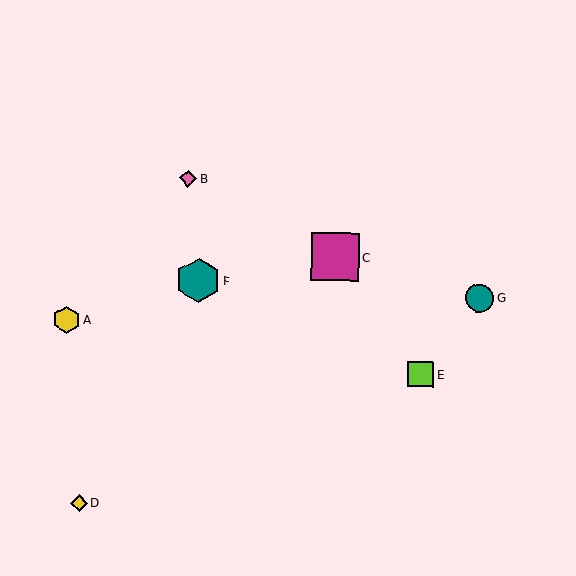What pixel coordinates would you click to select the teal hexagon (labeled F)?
Click at (198, 280) to select the teal hexagon F.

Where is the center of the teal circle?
The center of the teal circle is at (480, 298).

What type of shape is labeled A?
Shape A is a yellow hexagon.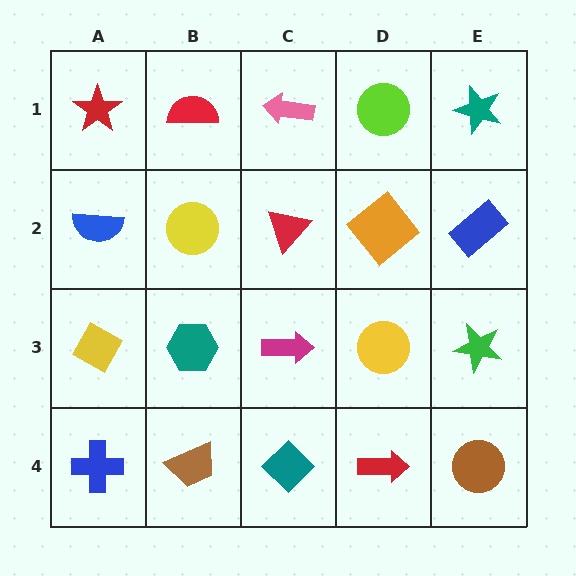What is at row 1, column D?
A lime circle.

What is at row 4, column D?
A red arrow.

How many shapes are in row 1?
5 shapes.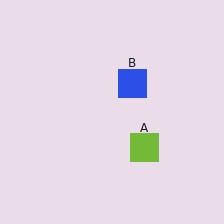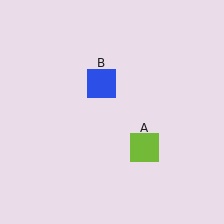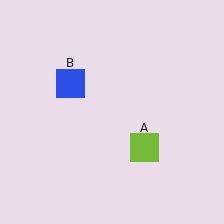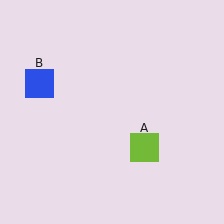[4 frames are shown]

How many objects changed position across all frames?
1 object changed position: blue square (object B).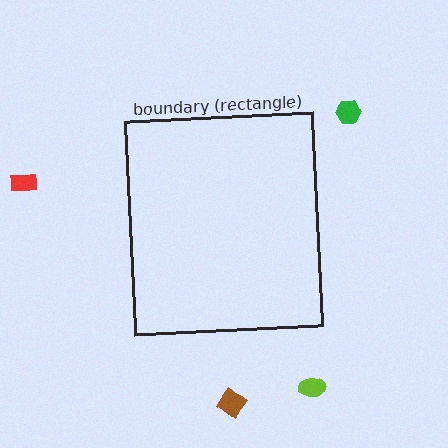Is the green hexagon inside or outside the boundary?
Outside.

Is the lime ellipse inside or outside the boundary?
Outside.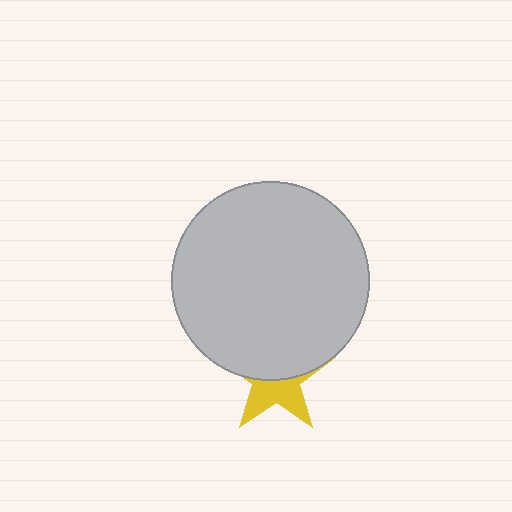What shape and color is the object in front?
The object in front is a light gray circle.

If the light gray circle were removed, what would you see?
You would see the complete yellow star.